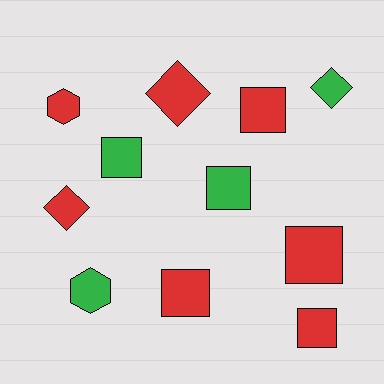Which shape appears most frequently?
Square, with 6 objects.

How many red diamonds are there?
There are 2 red diamonds.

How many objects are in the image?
There are 11 objects.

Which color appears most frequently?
Red, with 7 objects.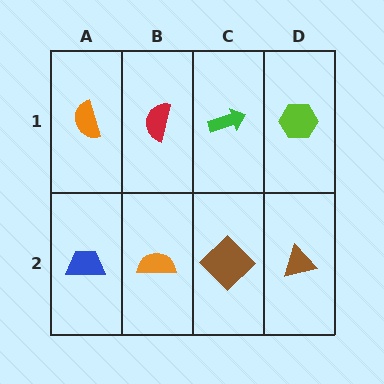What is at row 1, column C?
A green arrow.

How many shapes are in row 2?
4 shapes.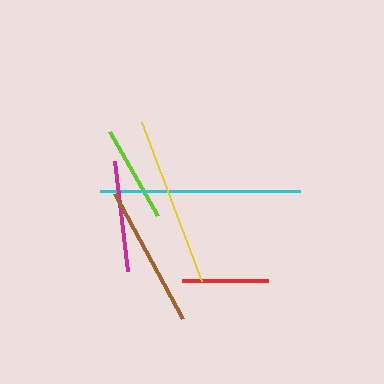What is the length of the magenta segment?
The magenta segment is approximately 111 pixels long.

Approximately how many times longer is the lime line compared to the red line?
The lime line is approximately 1.1 times the length of the red line.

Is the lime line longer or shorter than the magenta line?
The magenta line is longer than the lime line.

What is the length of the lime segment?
The lime segment is approximately 96 pixels long.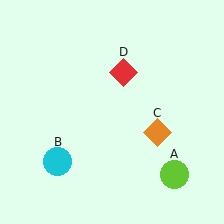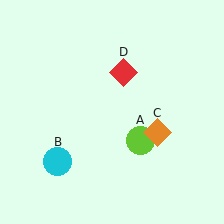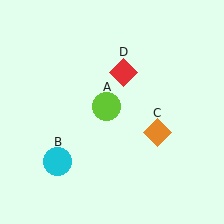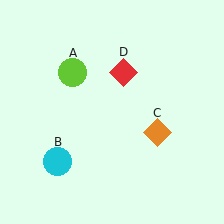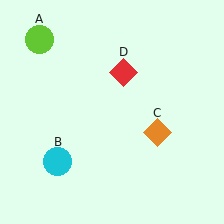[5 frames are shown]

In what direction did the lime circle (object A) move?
The lime circle (object A) moved up and to the left.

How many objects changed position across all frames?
1 object changed position: lime circle (object A).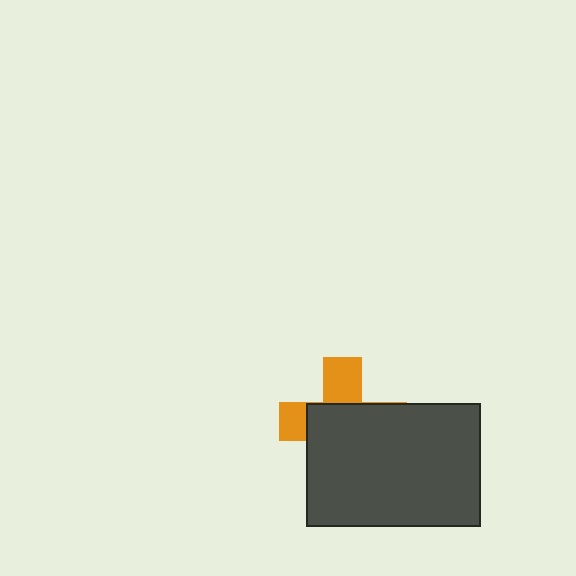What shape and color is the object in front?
The object in front is a dark gray rectangle.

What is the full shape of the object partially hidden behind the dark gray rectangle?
The partially hidden object is an orange cross.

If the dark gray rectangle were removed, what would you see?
You would see the complete orange cross.